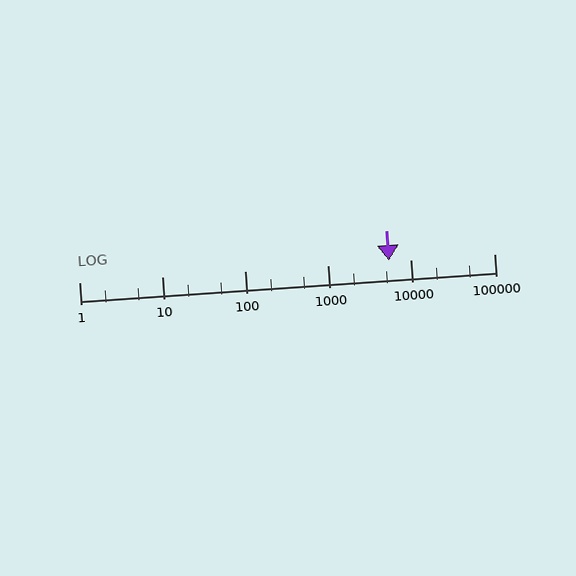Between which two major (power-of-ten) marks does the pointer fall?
The pointer is between 1000 and 10000.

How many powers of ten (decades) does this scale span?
The scale spans 5 decades, from 1 to 100000.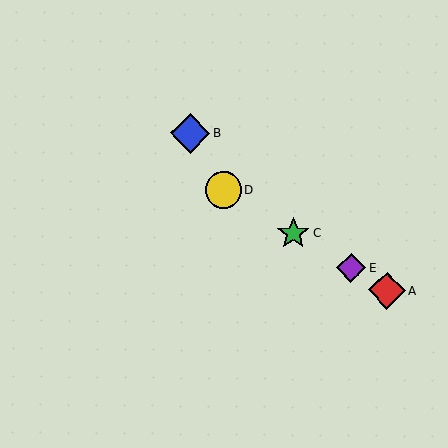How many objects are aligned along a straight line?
4 objects (A, C, D, E) are aligned along a straight line.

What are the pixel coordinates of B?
Object B is at (190, 133).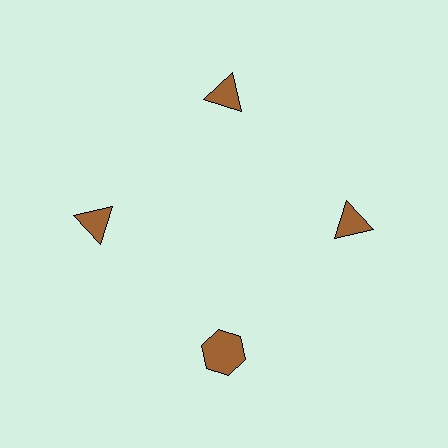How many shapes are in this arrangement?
There are 4 shapes arranged in a ring pattern.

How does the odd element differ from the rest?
It has a different shape: hexagon instead of triangle.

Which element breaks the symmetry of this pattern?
The brown hexagon at roughly the 6 o'clock position breaks the symmetry. All other shapes are brown triangles.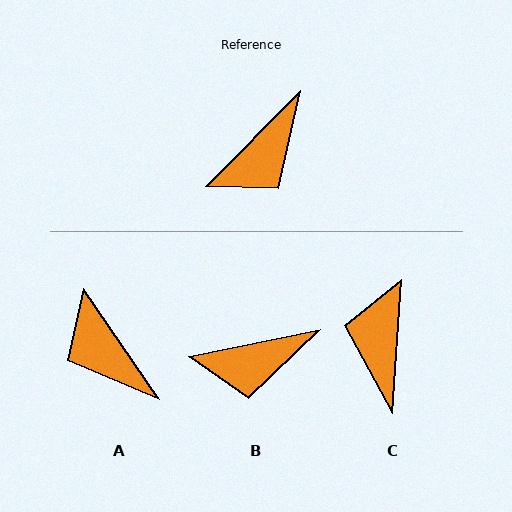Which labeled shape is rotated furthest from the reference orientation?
C, about 139 degrees away.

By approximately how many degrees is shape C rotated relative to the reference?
Approximately 139 degrees clockwise.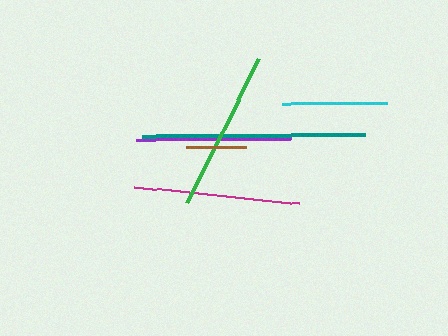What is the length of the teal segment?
The teal segment is approximately 222 pixels long.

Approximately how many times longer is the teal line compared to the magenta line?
The teal line is approximately 1.3 times the length of the magenta line.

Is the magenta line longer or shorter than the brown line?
The magenta line is longer than the brown line.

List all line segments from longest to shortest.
From longest to shortest: teal, magenta, green, purple, cyan, brown.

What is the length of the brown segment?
The brown segment is approximately 60 pixels long.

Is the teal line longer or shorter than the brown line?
The teal line is longer than the brown line.